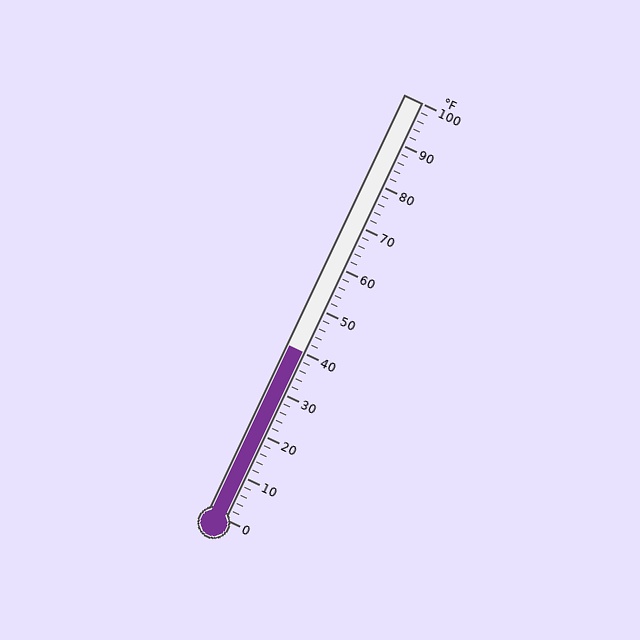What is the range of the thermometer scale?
The thermometer scale ranges from 0°F to 100°F.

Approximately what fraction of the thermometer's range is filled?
The thermometer is filled to approximately 40% of its range.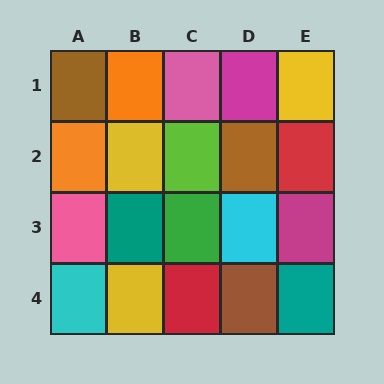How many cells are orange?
2 cells are orange.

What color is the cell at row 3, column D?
Cyan.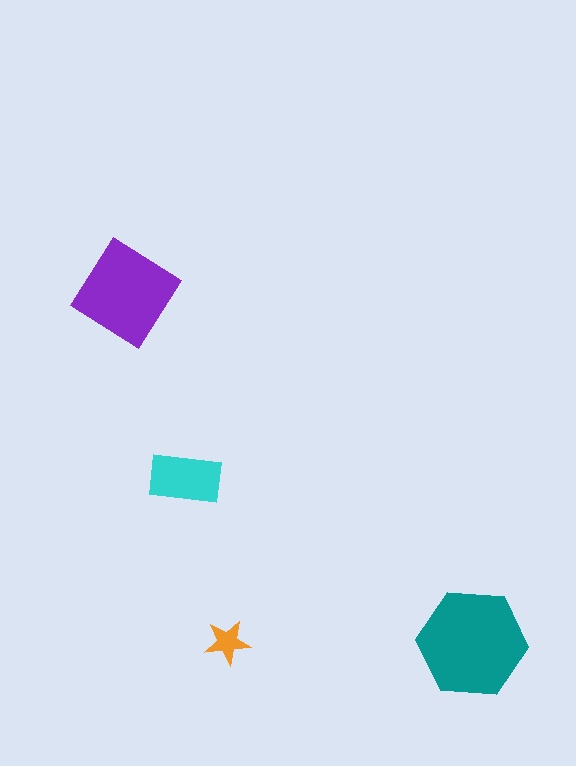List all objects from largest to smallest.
The teal hexagon, the purple diamond, the cyan rectangle, the orange star.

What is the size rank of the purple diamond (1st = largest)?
2nd.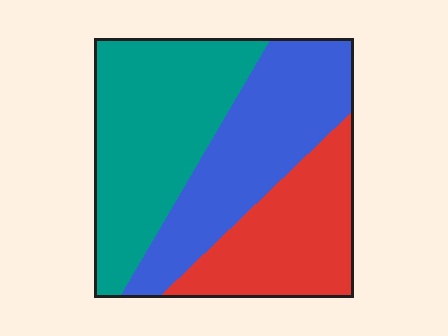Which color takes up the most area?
Teal, at roughly 40%.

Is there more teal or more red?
Teal.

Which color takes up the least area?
Red, at roughly 25%.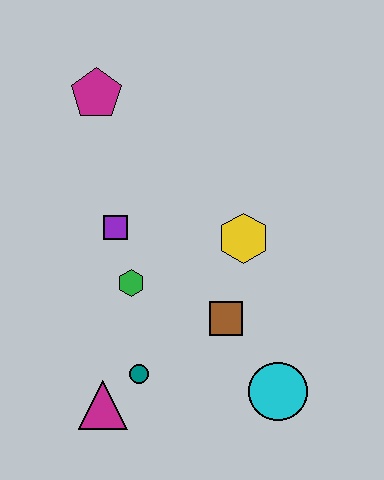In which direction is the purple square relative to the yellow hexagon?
The purple square is to the left of the yellow hexagon.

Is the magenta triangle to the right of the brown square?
No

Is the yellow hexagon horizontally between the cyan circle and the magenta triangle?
Yes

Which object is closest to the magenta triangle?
The teal circle is closest to the magenta triangle.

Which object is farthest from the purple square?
The cyan circle is farthest from the purple square.